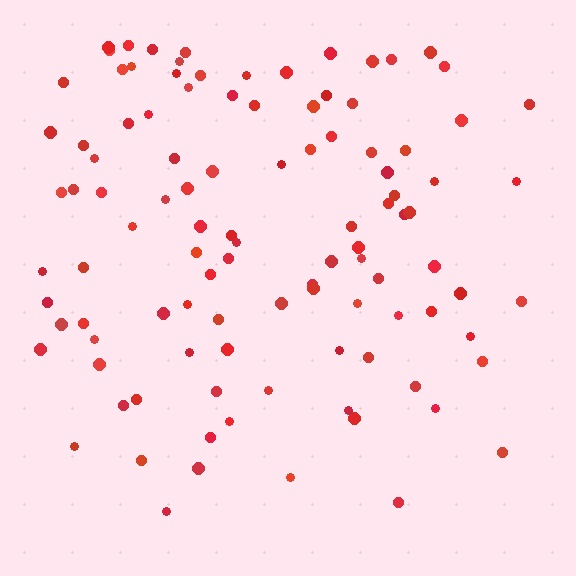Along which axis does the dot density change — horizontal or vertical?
Vertical.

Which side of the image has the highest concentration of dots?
The top.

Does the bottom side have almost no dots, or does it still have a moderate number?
Still a moderate number, just noticeably fewer than the top.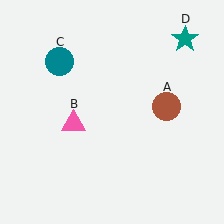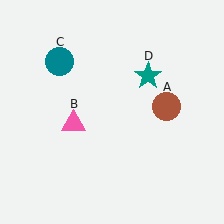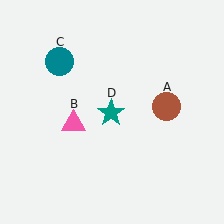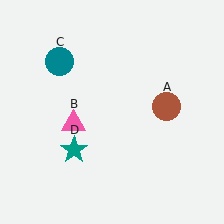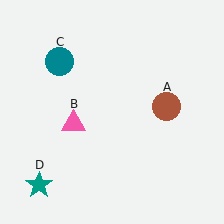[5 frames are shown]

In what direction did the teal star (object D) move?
The teal star (object D) moved down and to the left.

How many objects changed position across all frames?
1 object changed position: teal star (object D).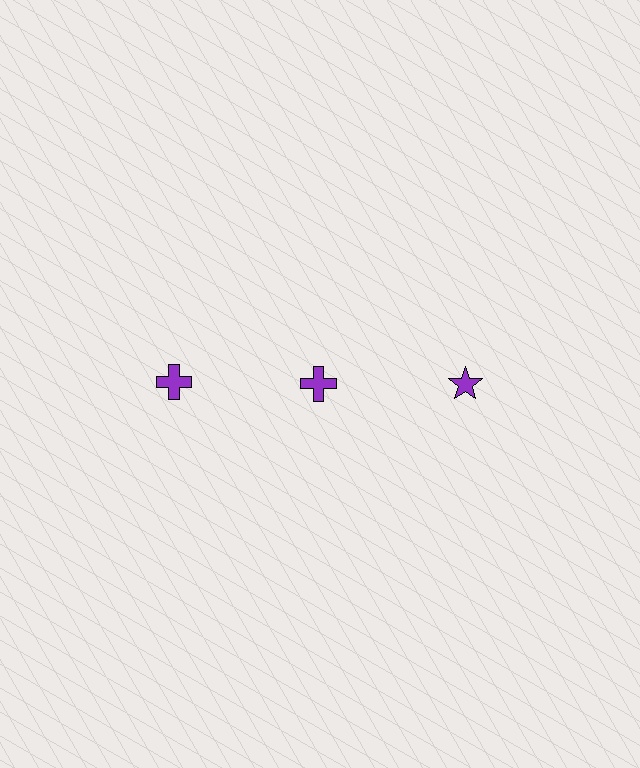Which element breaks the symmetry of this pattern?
The purple star in the top row, center column breaks the symmetry. All other shapes are purple crosses.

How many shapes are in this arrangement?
There are 3 shapes arranged in a grid pattern.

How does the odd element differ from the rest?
It has a different shape: star instead of cross.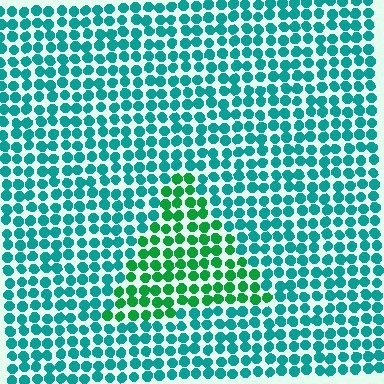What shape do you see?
I see a triangle.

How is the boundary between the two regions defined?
The boundary is defined purely by a slight shift in hue (about 38 degrees). Spacing, size, and orientation are identical on both sides.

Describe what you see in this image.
The image is filled with small teal elements in a uniform arrangement. A triangle-shaped region is visible where the elements are tinted to a slightly different hue, forming a subtle color boundary.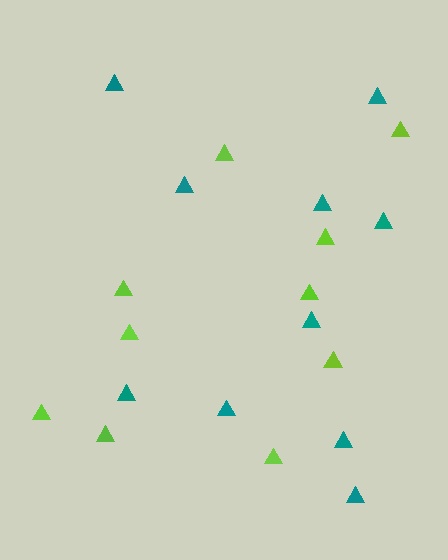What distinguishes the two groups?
There are 2 groups: one group of teal triangles (10) and one group of lime triangles (10).